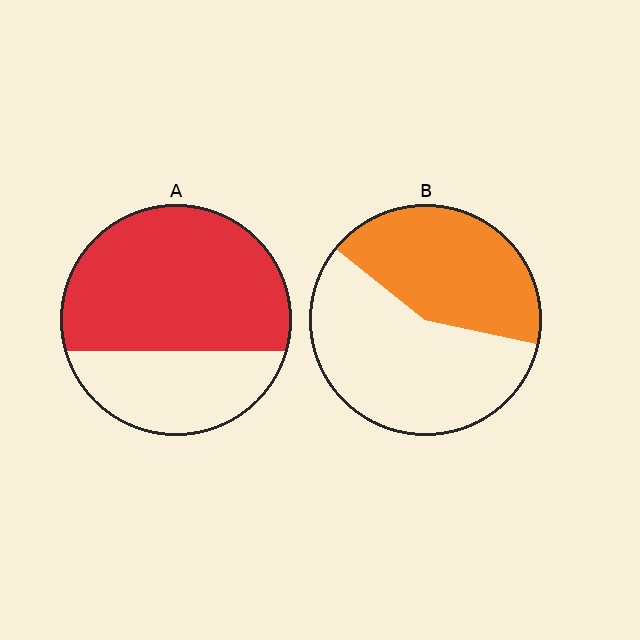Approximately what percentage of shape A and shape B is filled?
A is approximately 65% and B is approximately 45%.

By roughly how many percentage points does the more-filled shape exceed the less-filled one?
By roughly 25 percentage points (A over B).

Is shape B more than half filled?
No.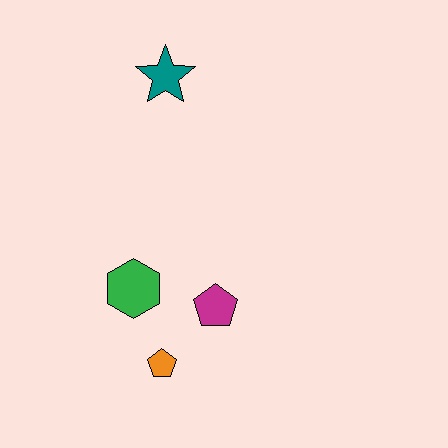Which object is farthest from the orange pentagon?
The teal star is farthest from the orange pentagon.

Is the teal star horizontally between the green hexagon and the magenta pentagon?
Yes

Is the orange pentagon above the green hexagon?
No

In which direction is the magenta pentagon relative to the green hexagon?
The magenta pentagon is to the right of the green hexagon.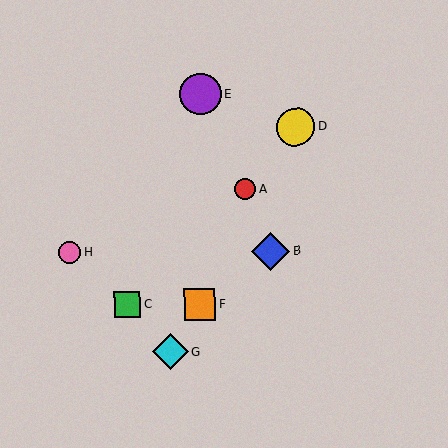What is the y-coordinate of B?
Object B is at y≈251.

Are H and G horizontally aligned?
No, H is at y≈252 and G is at y≈352.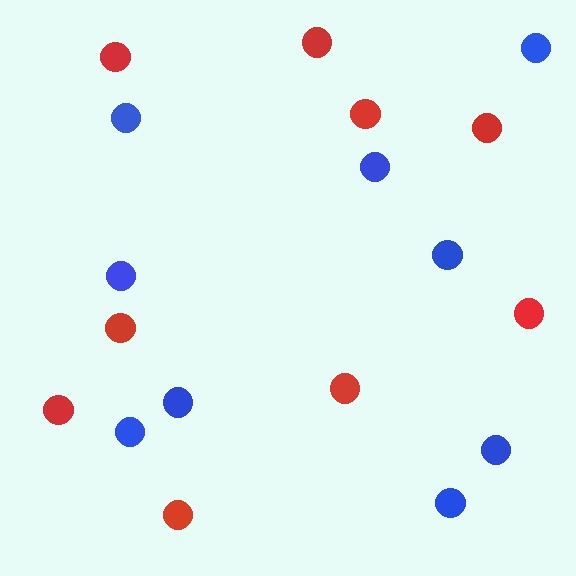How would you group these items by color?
There are 2 groups: one group of blue circles (9) and one group of red circles (9).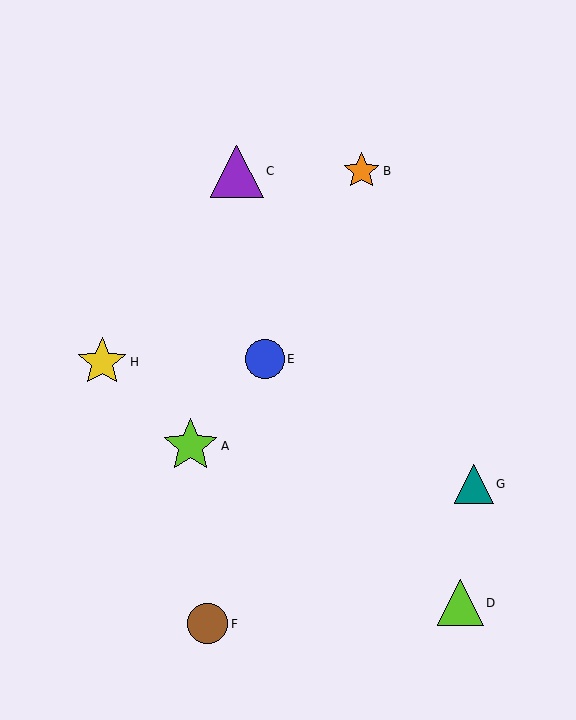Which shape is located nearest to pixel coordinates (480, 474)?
The teal triangle (labeled G) at (474, 484) is nearest to that location.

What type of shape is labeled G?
Shape G is a teal triangle.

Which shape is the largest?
The lime star (labeled A) is the largest.